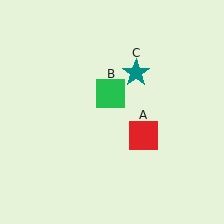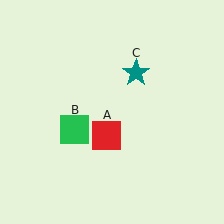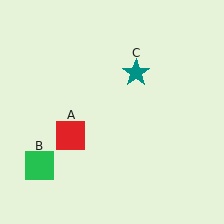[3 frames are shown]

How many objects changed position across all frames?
2 objects changed position: red square (object A), green square (object B).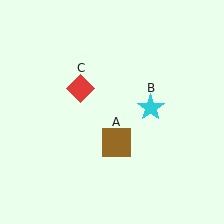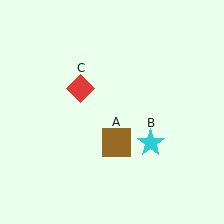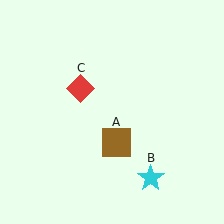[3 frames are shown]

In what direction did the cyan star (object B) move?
The cyan star (object B) moved down.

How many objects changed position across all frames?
1 object changed position: cyan star (object B).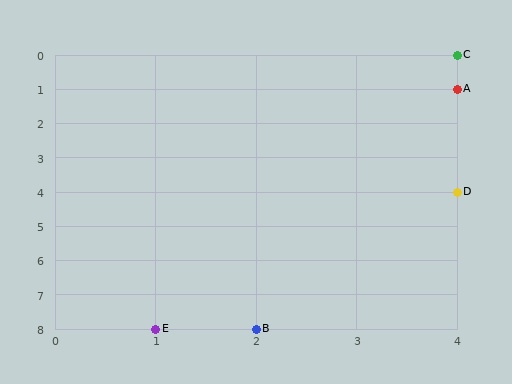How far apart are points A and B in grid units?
Points A and B are 2 columns and 7 rows apart (about 7.3 grid units diagonally).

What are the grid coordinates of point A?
Point A is at grid coordinates (4, 1).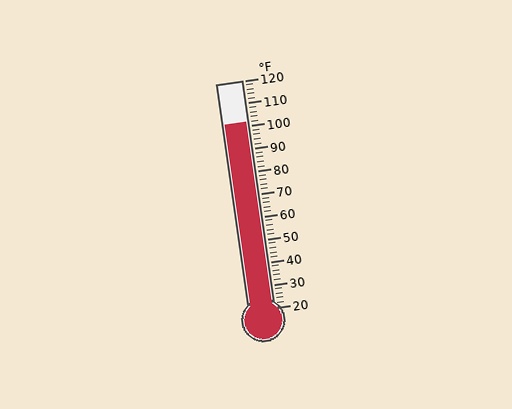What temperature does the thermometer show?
The thermometer shows approximately 102°F.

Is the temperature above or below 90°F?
The temperature is above 90°F.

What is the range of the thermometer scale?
The thermometer scale ranges from 20°F to 120°F.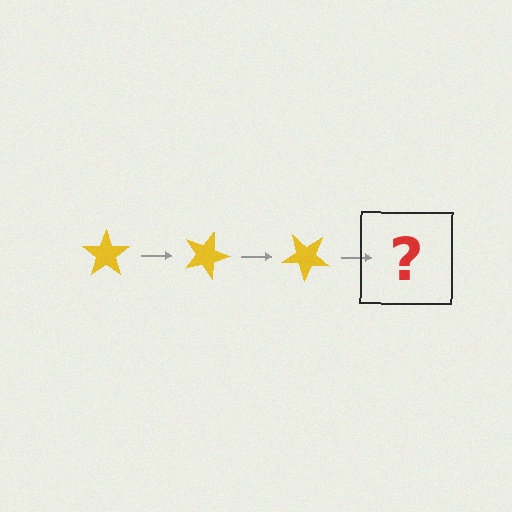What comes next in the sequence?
The next element should be a yellow star rotated 60 degrees.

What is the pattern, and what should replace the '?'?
The pattern is that the star rotates 20 degrees each step. The '?' should be a yellow star rotated 60 degrees.